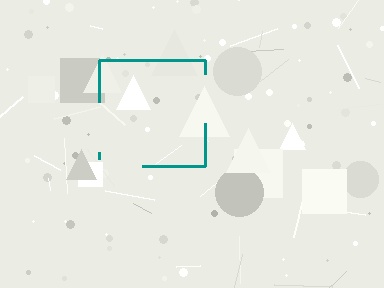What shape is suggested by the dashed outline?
The dashed outline suggests a square.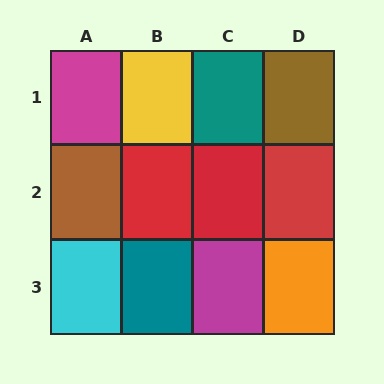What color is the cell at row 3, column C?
Magenta.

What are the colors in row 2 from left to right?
Brown, red, red, red.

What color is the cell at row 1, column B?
Yellow.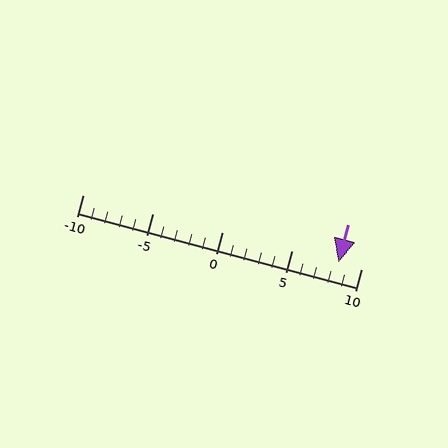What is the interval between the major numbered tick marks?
The major tick marks are spaced 5 units apart.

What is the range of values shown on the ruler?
The ruler shows values from -10 to 10.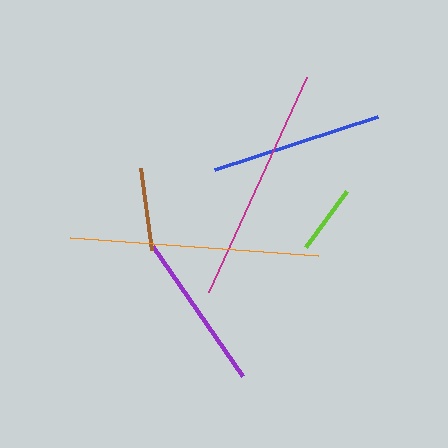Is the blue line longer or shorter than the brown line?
The blue line is longer than the brown line.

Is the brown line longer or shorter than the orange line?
The orange line is longer than the brown line.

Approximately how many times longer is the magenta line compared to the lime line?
The magenta line is approximately 3.4 times the length of the lime line.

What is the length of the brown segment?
The brown segment is approximately 83 pixels long.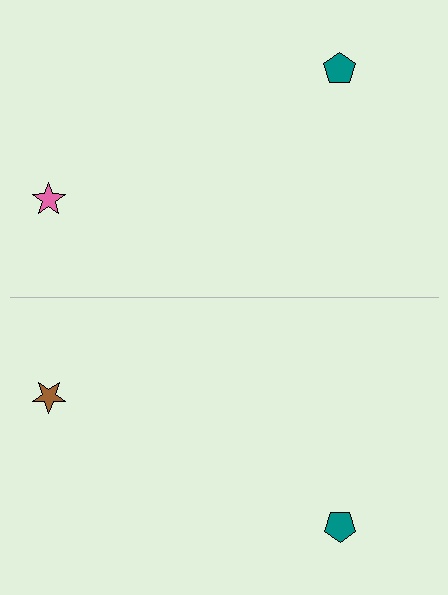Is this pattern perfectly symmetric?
No, the pattern is not perfectly symmetric. The brown star on the bottom side breaks the symmetry — its mirror counterpart is pink.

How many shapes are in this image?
There are 4 shapes in this image.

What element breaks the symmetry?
The brown star on the bottom side breaks the symmetry — its mirror counterpart is pink.